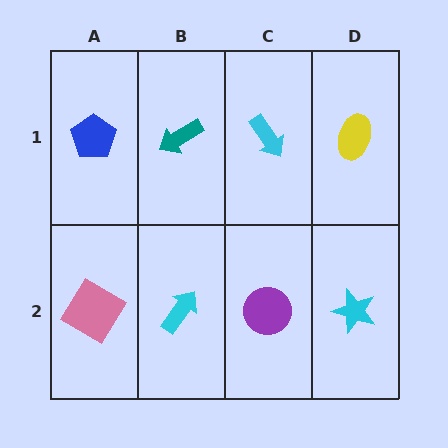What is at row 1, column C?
A cyan arrow.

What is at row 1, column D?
A yellow ellipse.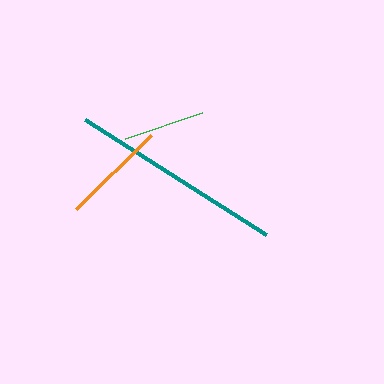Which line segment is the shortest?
The green line is the shortest at approximately 81 pixels.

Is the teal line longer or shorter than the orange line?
The teal line is longer than the orange line.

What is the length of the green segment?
The green segment is approximately 81 pixels long.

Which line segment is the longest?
The teal line is the longest at approximately 214 pixels.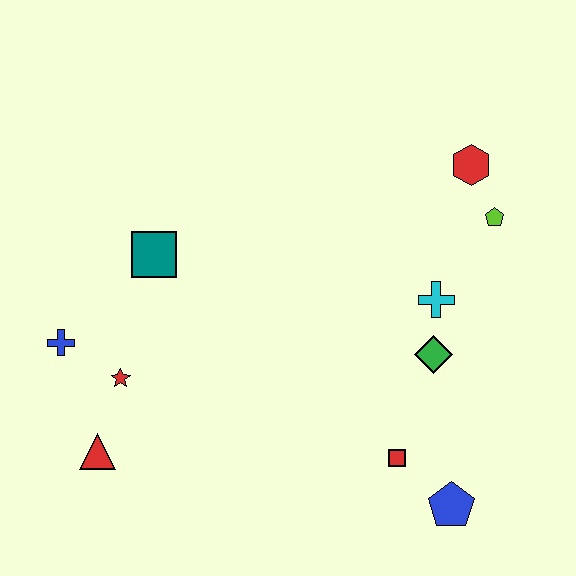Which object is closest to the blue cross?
The red star is closest to the blue cross.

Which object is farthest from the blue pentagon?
The blue cross is farthest from the blue pentagon.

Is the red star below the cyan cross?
Yes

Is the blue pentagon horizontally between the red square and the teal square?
No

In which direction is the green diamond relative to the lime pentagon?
The green diamond is below the lime pentagon.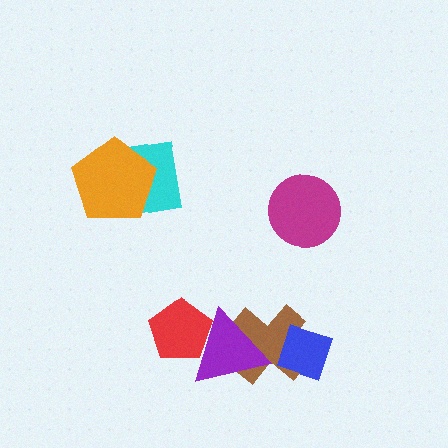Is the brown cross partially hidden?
Yes, it is partially covered by another shape.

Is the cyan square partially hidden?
Yes, it is partially covered by another shape.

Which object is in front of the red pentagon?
The purple triangle is in front of the red pentagon.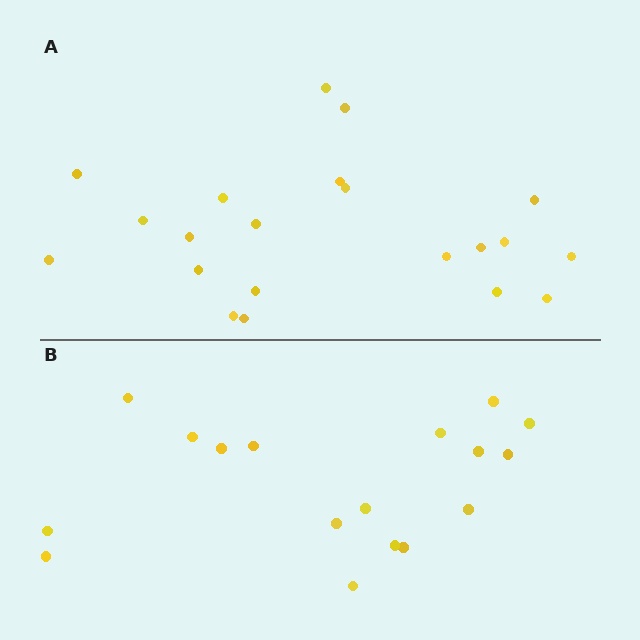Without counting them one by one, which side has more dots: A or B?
Region A (the top region) has more dots.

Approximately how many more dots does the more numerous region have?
Region A has about 4 more dots than region B.